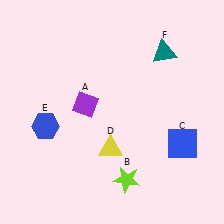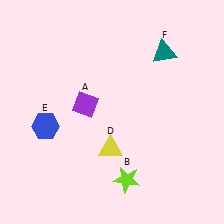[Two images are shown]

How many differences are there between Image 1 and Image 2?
There is 1 difference between the two images.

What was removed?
The blue square (C) was removed in Image 2.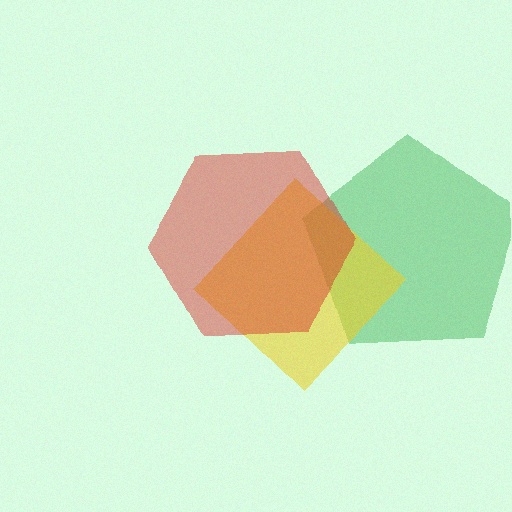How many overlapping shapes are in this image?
There are 3 overlapping shapes in the image.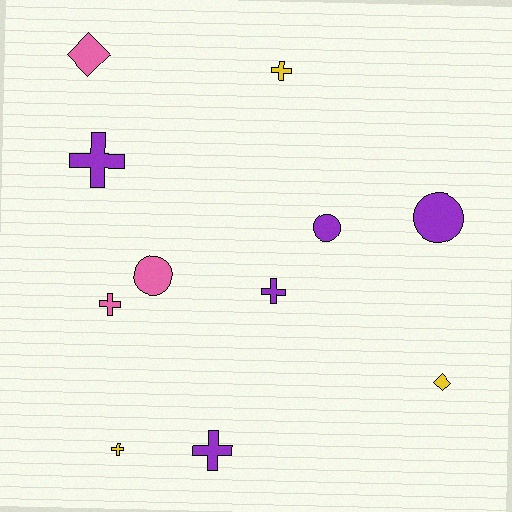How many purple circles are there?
There are 2 purple circles.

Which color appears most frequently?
Purple, with 5 objects.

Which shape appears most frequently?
Cross, with 6 objects.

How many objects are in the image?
There are 11 objects.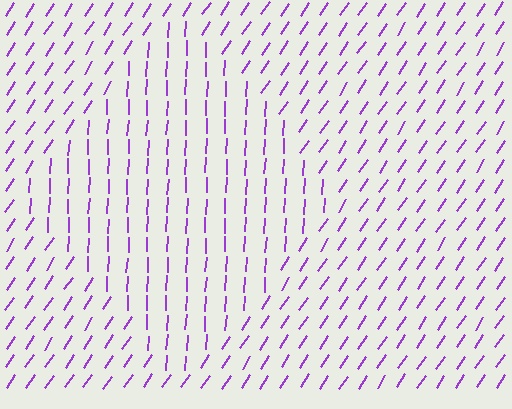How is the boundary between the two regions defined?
The boundary is defined purely by a change in line orientation (approximately 31 degrees difference). All lines are the same color and thickness.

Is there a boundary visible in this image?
Yes, there is a texture boundary formed by a change in line orientation.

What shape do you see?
I see a diamond.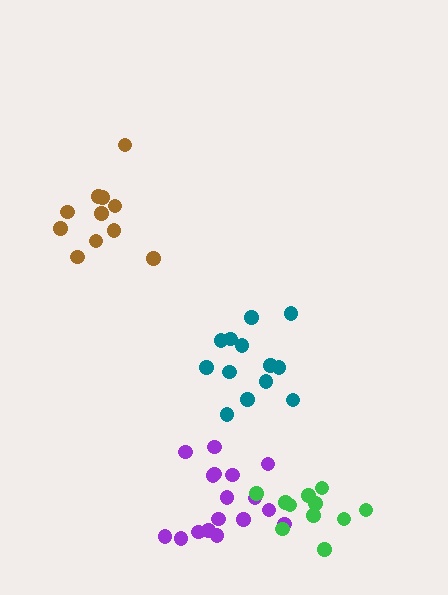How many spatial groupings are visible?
There are 4 spatial groupings.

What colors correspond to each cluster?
The clusters are colored: brown, purple, teal, green.